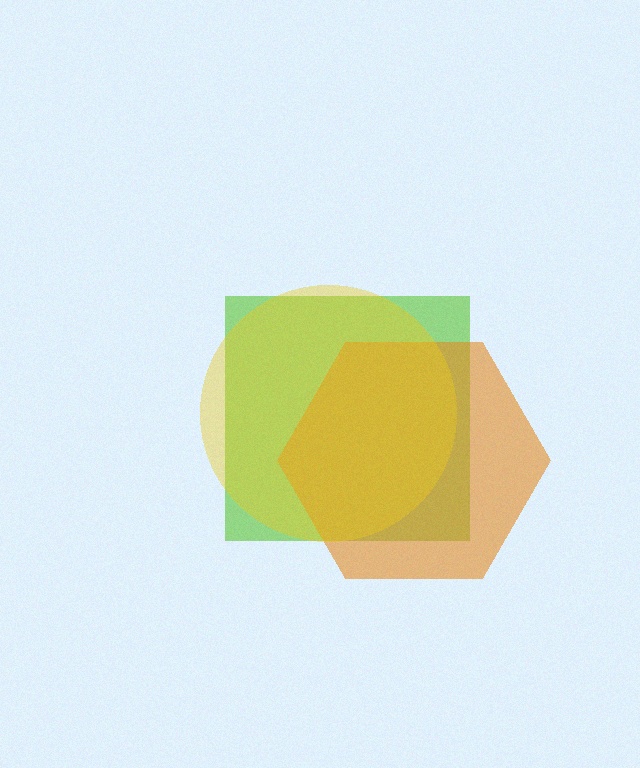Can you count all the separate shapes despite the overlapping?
Yes, there are 3 separate shapes.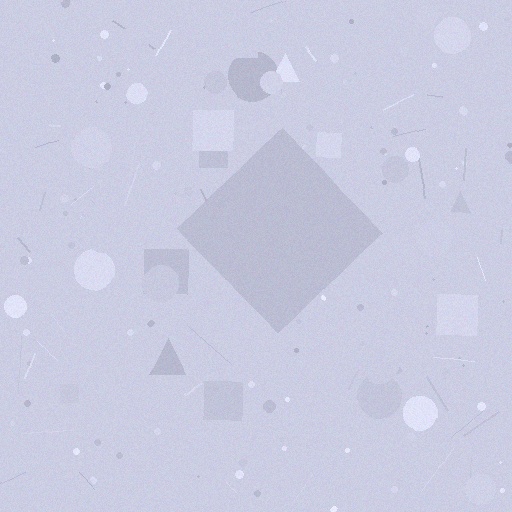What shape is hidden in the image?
A diamond is hidden in the image.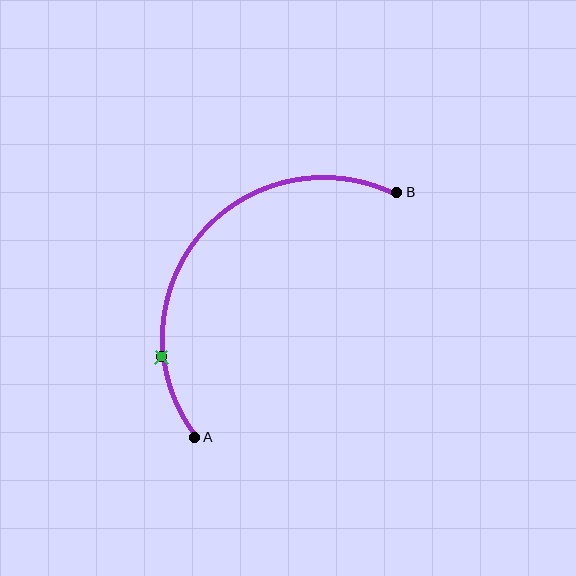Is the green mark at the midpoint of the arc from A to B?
No. The green mark lies on the arc but is closer to endpoint A. The arc midpoint would be at the point on the curve equidistant along the arc from both A and B.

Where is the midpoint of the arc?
The arc midpoint is the point on the curve farthest from the straight line joining A and B. It sits above and to the left of that line.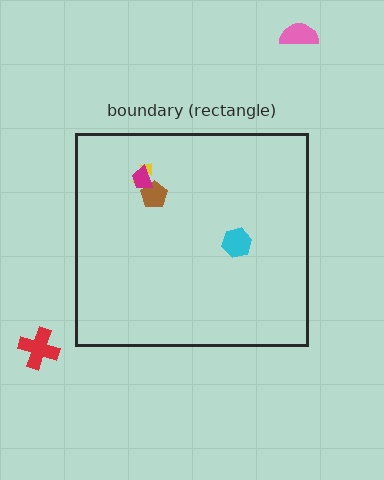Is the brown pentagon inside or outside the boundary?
Inside.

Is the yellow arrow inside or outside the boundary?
Inside.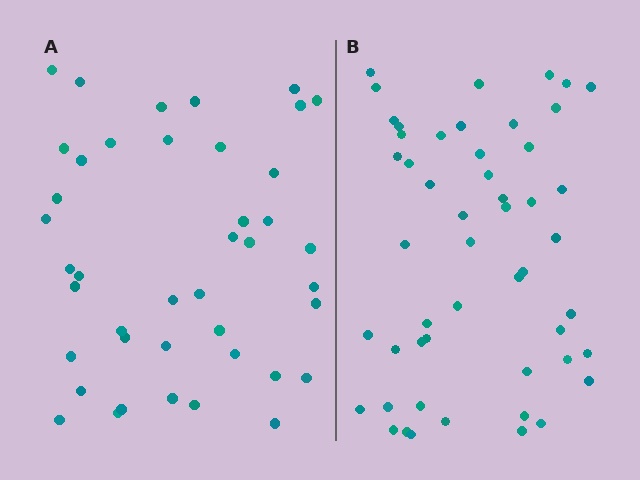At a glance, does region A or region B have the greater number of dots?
Region B (the right region) has more dots.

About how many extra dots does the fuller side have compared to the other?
Region B has roughly 8 or so more dots than region A.